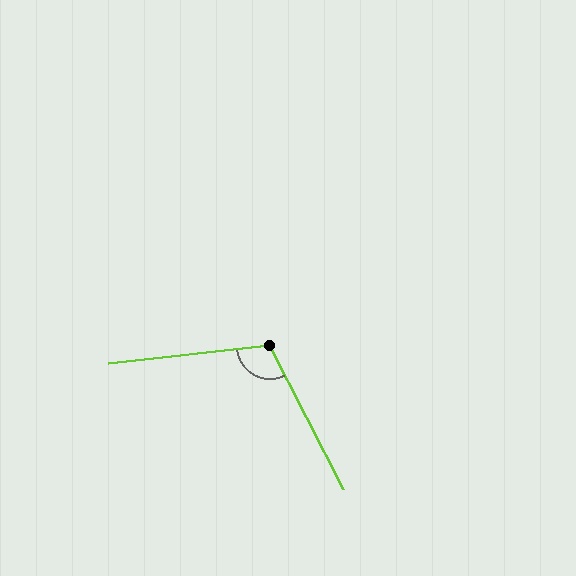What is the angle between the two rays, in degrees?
Approximately 111 degrees.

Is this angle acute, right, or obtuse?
It is obtuse.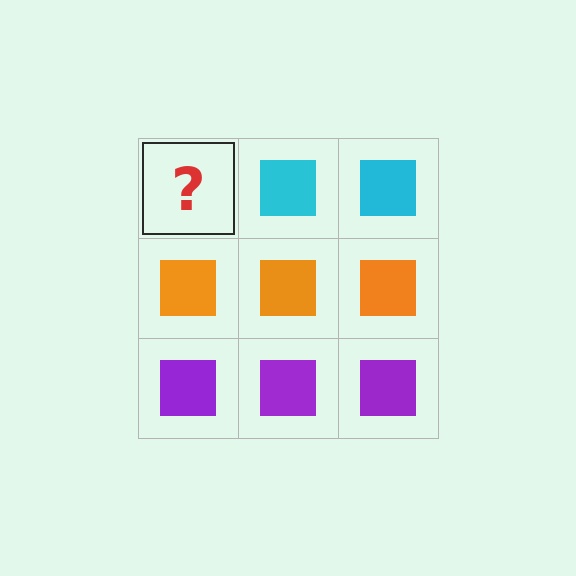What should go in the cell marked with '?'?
The missing cell should contain a cyan square.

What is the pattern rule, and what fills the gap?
The rule is that each row has a consistent color. The gap should be filled with a cyan square.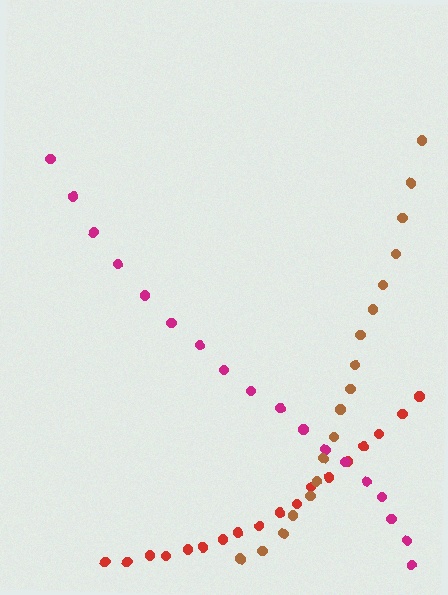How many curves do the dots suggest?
There are 3 distinct paths.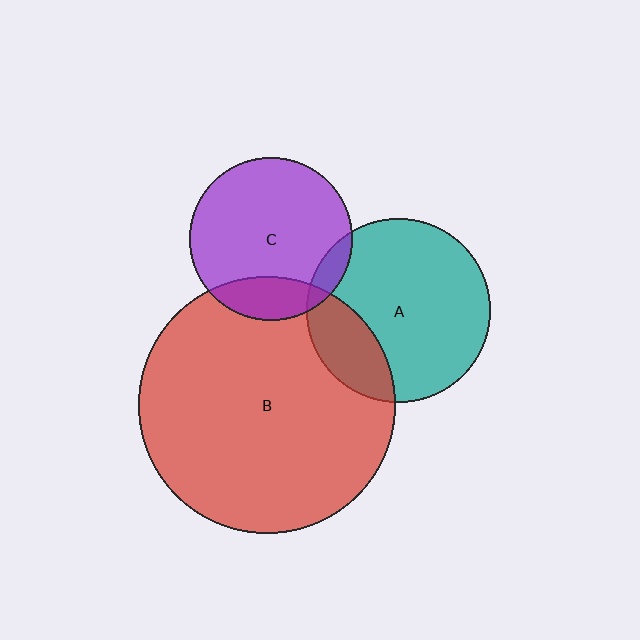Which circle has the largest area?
Circle B (red).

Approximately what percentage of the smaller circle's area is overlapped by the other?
Approximately 20%.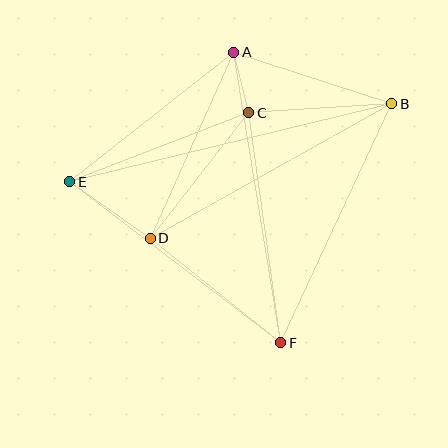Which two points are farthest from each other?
Points B and E are farthest from each other.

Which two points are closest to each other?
Points A and C are closest to each other.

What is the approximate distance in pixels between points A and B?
The distance between A and B is approximately 166 pixels.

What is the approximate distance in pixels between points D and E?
The distance between D and E is approximately 99 pixels.